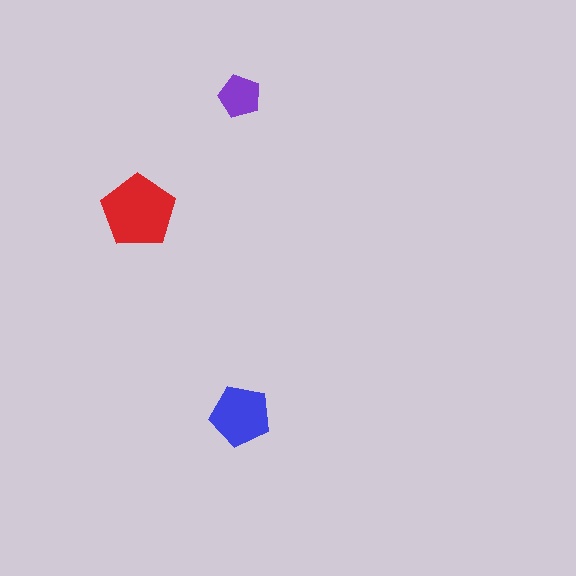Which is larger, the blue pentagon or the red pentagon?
The red one.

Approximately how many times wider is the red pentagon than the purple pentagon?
About 1.5 times wider.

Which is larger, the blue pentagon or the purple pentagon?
The blue one.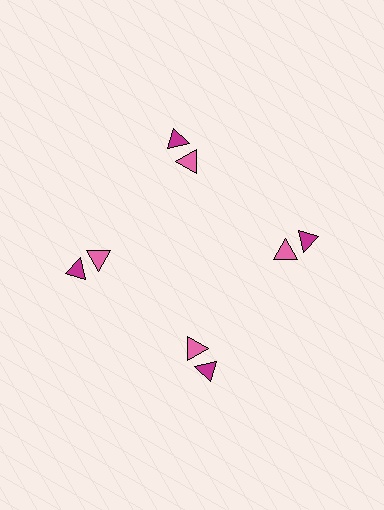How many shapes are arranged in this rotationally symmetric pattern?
There are 8 shapes, arranged in 4 groups of 2.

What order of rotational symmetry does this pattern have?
This pattern has 4-fold rotational symmetry.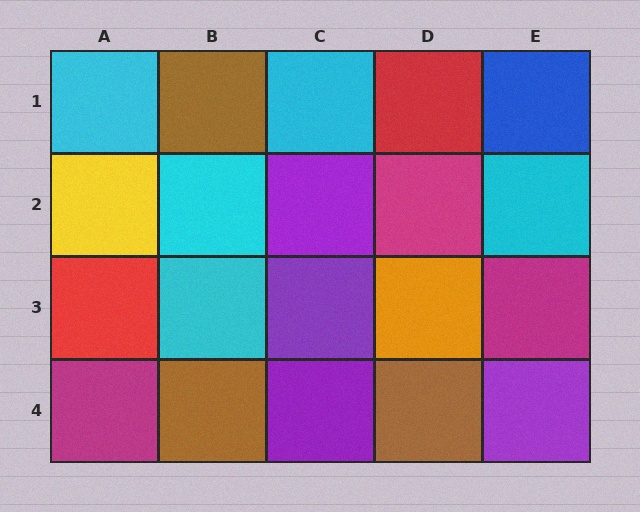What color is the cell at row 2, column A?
Yellow.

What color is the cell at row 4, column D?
Brown.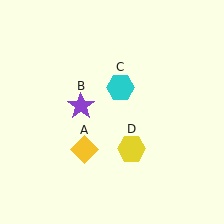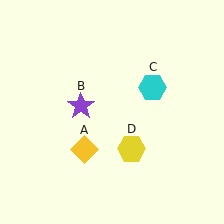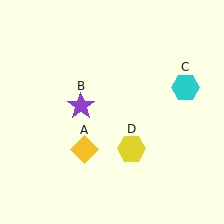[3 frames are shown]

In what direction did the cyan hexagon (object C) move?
The cyan hexagon (object C) moved right.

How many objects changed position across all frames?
1 object changed position: cyan hexagon (object C).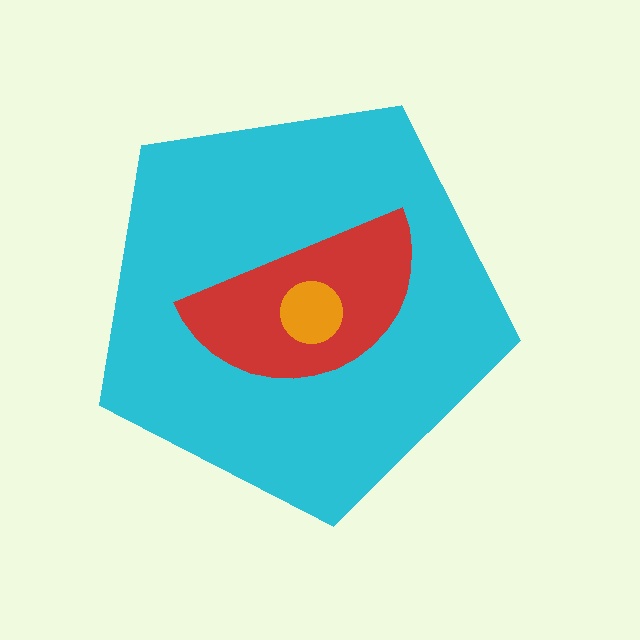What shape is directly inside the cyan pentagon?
The red semicircle.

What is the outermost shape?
The cyan pentagon.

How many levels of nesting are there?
3.